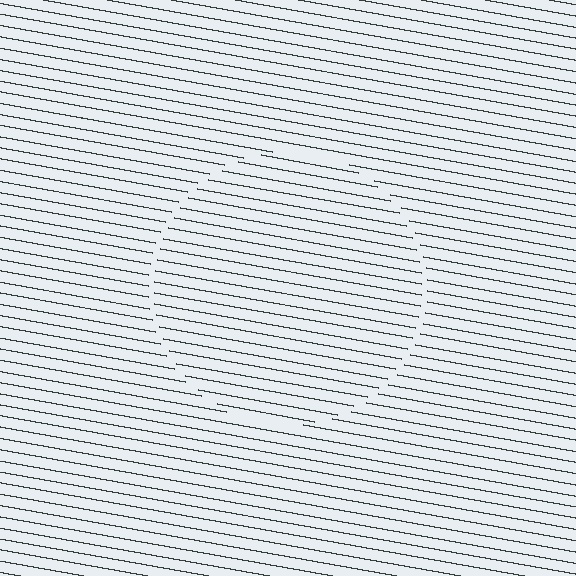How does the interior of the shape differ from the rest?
The interior of the shape contains the same grating, shifted by half a period — the contour is defined by the phase discontinuity where line-ends from the inner and outer gratings abut.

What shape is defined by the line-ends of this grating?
An illusory circle. The interior of the shape contains the same grating, shifted by half a period — the contour is defined by the phase discontinuity where line-ends from the inner and outer gratings abut.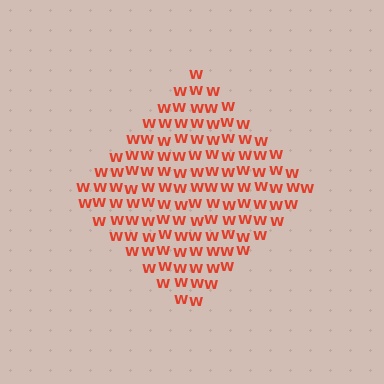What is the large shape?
The large shape is a diamond.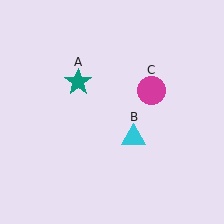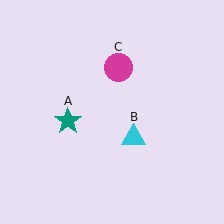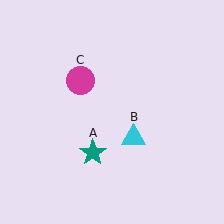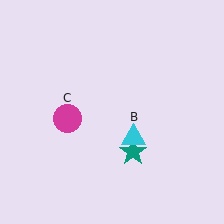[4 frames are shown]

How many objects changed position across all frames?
2 objects changed position: teal star (object A), magenta circle (object C).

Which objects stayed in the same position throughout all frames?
Cyan triangle (object B) remained stationary.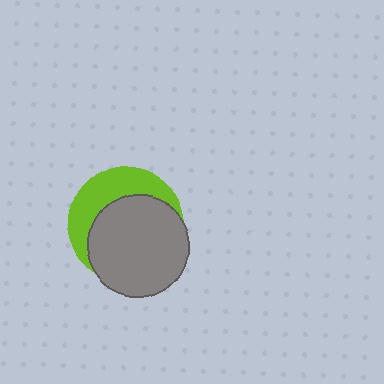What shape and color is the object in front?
The object in front is a gray circle.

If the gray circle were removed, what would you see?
You would see the complete lime circle.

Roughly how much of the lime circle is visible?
A small part of it is visible (roughly 37%).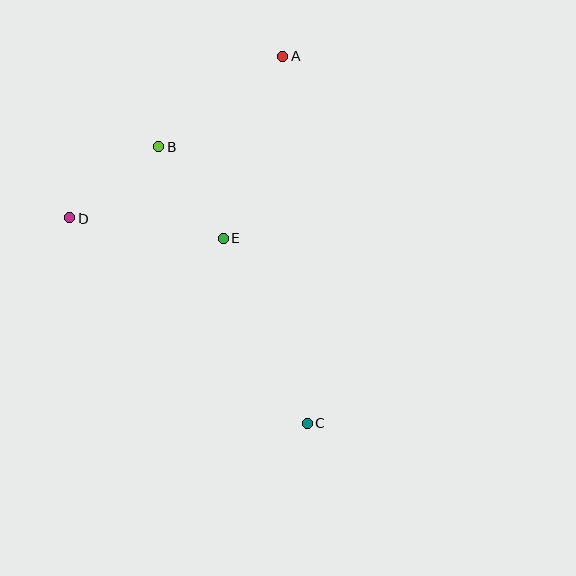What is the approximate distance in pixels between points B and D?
The distance between B and D is approximately 114 pixels.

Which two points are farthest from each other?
Points A and C are farthest from each other.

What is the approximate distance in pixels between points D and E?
The distance between D and E is approximately 154 pixels.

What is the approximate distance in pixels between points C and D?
The distance between C and D is approximately 314 pixels.